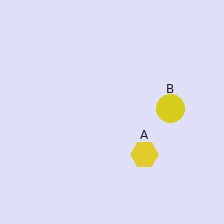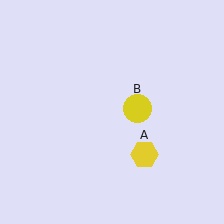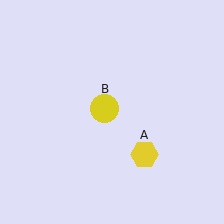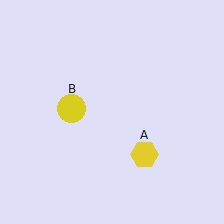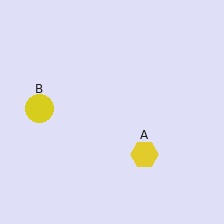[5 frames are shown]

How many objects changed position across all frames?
1 object changed position: yellow circle (object B).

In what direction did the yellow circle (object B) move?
The yellow circle (object B) moved left.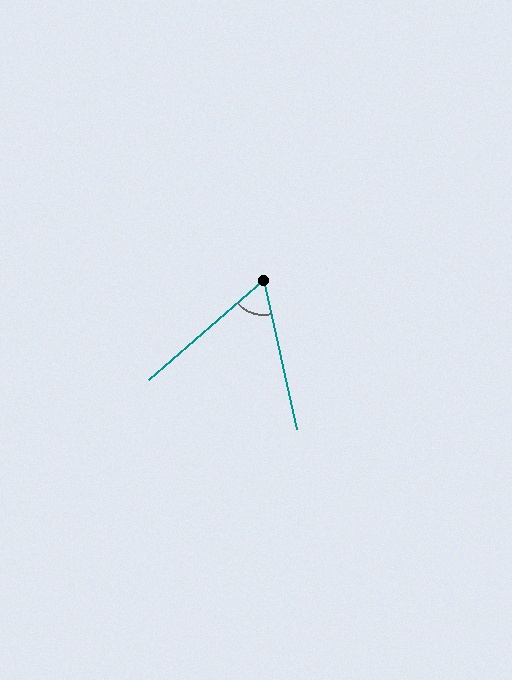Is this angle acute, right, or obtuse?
It is acute.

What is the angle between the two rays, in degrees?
Approximately 61 degrees.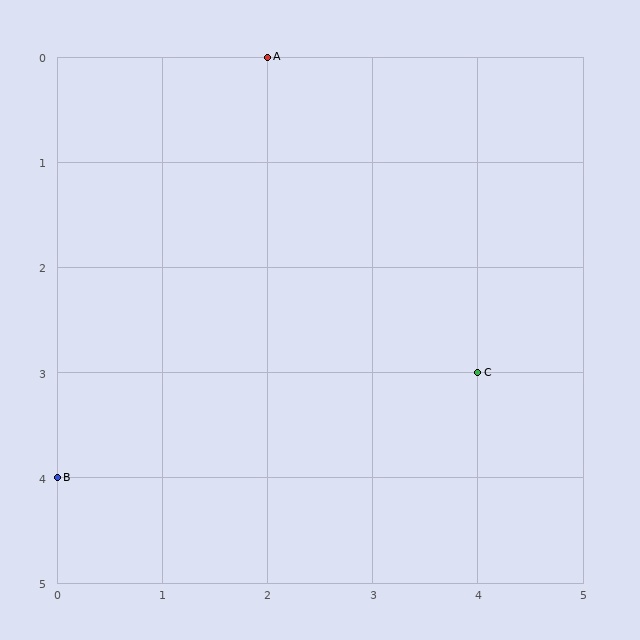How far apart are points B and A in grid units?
Points B and A are 2 columns and 4 rows apart (about 4.5 grid units diagonally).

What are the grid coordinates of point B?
Point B is at grid coordinates (0, 4).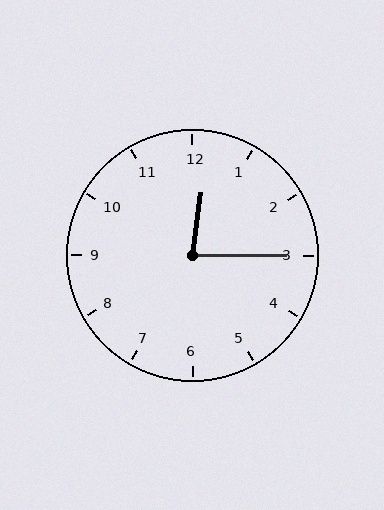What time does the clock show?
12:15.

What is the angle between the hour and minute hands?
Approximately 82 degrees.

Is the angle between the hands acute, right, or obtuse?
It is acute.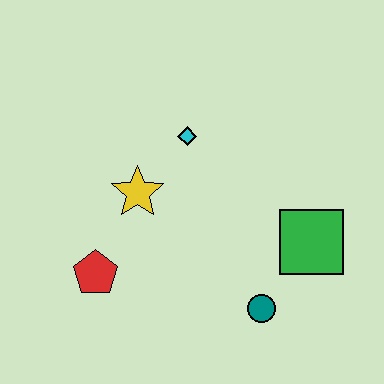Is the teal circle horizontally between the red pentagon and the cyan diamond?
No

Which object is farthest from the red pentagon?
The green square is farthest from the red pentagon.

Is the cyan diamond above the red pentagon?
Yes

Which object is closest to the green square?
The teal circle is closest to the green square.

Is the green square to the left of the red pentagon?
No